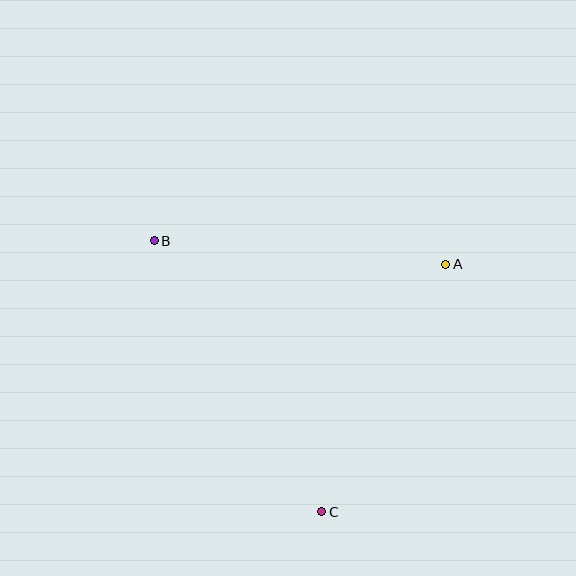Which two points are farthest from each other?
Points B and C are farthest from each other.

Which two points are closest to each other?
Points A and C are closest to each other.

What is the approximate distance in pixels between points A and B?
The distance between A and B is approximately 293 pixels.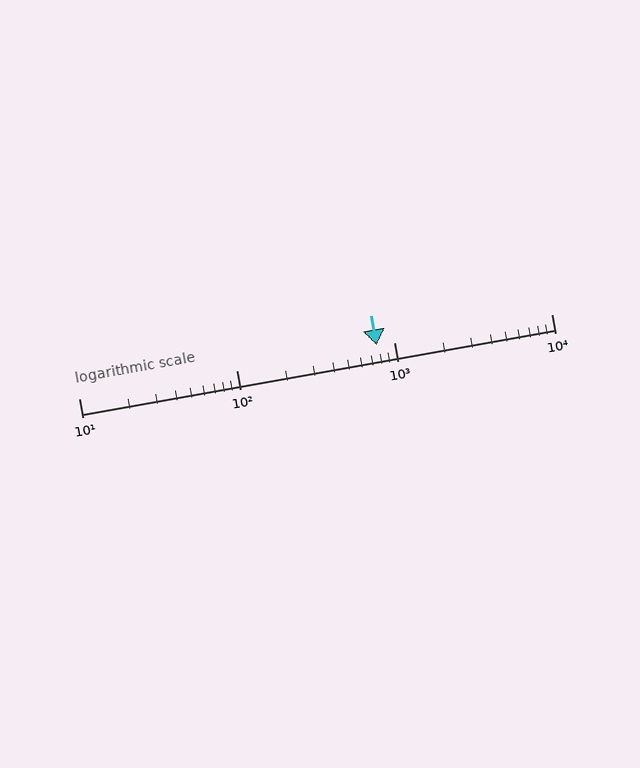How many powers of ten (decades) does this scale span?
The scale spans 3 decades, from 10 to 10000.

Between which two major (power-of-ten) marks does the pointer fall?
The pointer is between 100 and 1000.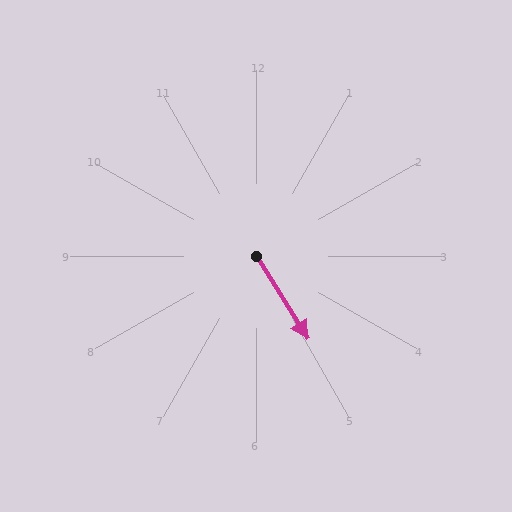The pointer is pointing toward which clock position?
Roughly 5 o'clock.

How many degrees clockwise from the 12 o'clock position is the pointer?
Approximately 148 degrees.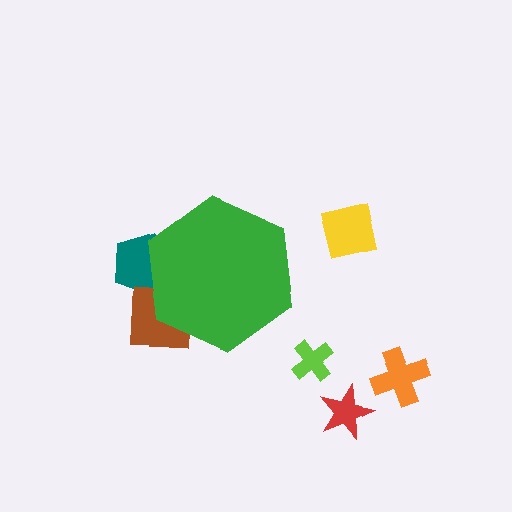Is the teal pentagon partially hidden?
Yes, the teal pentagon is partially hidden behind the green hexagon.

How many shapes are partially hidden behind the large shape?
2 shapes are partially hidden.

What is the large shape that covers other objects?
A green hexagon.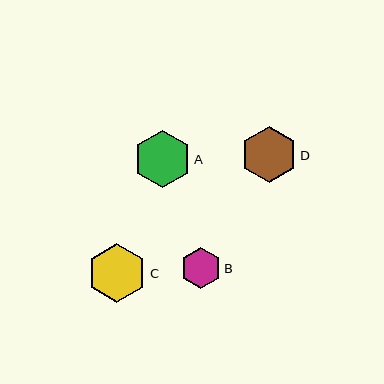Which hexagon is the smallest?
Hexagon B is the smallest with a size of approximately 41 pixels.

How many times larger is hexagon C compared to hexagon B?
Hexagon C is approximately 1.5 times the size of hexagon B.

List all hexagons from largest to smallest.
From largest to smallest: C, A, D, B.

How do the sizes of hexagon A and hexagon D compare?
Hexagon A and hexagon D are approximately the same size.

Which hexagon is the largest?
Hexagon C is the largest with a size of approximately 60 pixels.